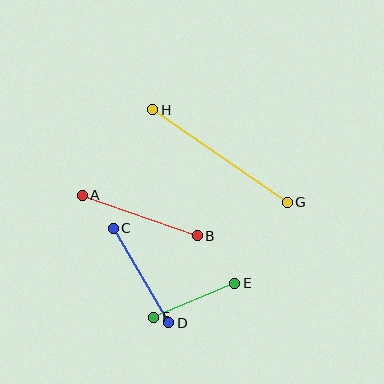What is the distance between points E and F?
The distance is approximately 88 pixels.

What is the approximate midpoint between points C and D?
The midpoint is at approximately (141, 275) pixels.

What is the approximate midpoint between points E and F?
The midpoint is at approximately (194, 300) pixels.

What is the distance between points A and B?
The distance is approximately 122 pixels.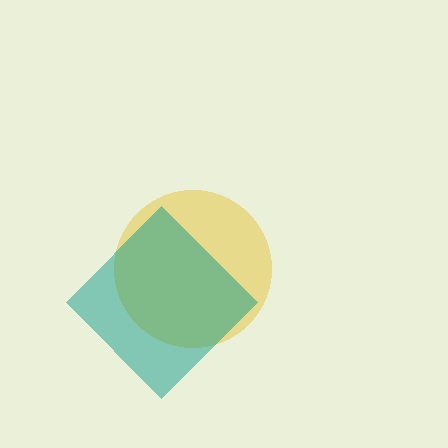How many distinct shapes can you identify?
There are 2 distinct shapes: a yellow circle, a teal diamond.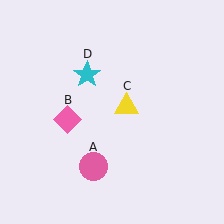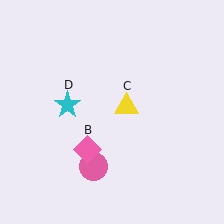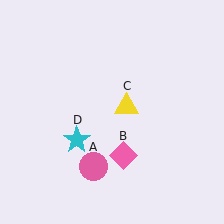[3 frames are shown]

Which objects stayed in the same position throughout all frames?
Pink circle (object A) and yellow triangle (object C) remained stationary.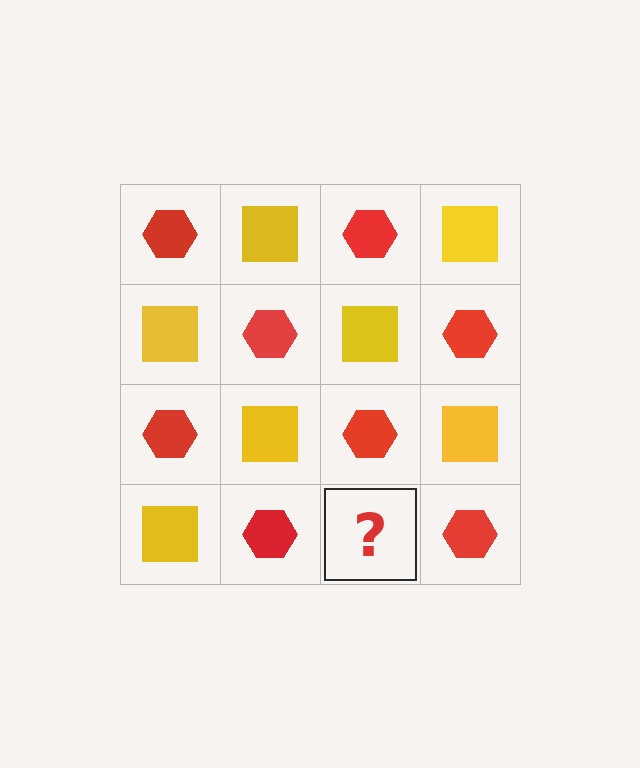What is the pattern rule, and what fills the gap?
The rule is that it alternates red hexagon and yellow square in a checkerboard pattern. The gap should be filled with a yellow square.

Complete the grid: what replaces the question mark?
The question mark should be replaced with a yellow square.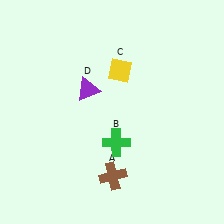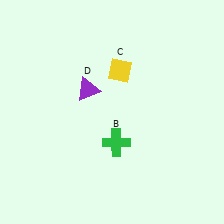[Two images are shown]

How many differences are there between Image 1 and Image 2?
There is 1 difference between the two images.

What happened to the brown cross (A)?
The brown cross (A) was removed in Image 2. It was in the bottom-right area of Image 1.